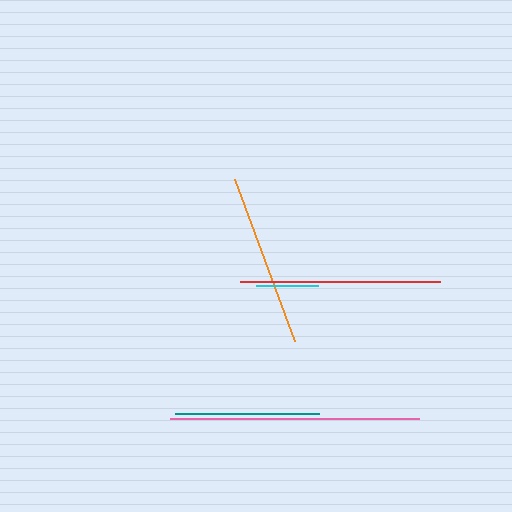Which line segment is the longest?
The pink line is the longest at approximately 249 pixels.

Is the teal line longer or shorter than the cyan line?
The teal line is longer than the cyan line.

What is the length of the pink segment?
The pink segment is approximately 249 pixels long.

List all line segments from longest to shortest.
From longest to shortest: pink, red, orange, teal, cyan.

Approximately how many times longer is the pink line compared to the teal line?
The pink line is approximately 1.7 times the length of the teal line.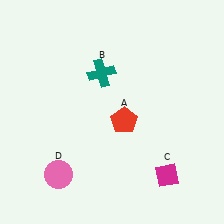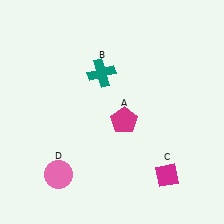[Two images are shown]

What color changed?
The pentagon (A) changed from red in Image 1 to magenta in Image 2.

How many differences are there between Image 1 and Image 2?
There is 1 difference between the two images.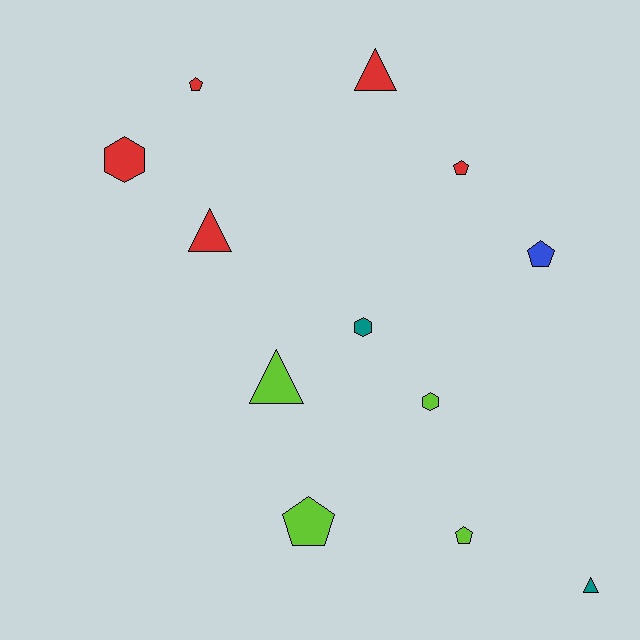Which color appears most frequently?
Red, with 5 objects.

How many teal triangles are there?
There is 1 teal triangle.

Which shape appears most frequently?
Pentagon, with 5 objects.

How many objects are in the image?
There are 12 objects.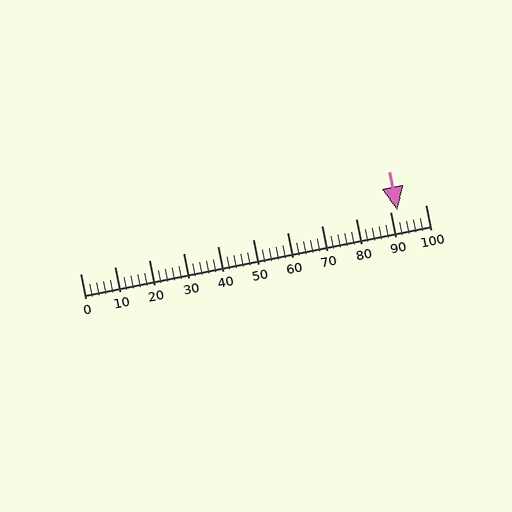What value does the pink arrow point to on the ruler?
The pink arrow points to approximately 92.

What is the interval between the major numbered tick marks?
The major tick marks are spaced 10 units apart.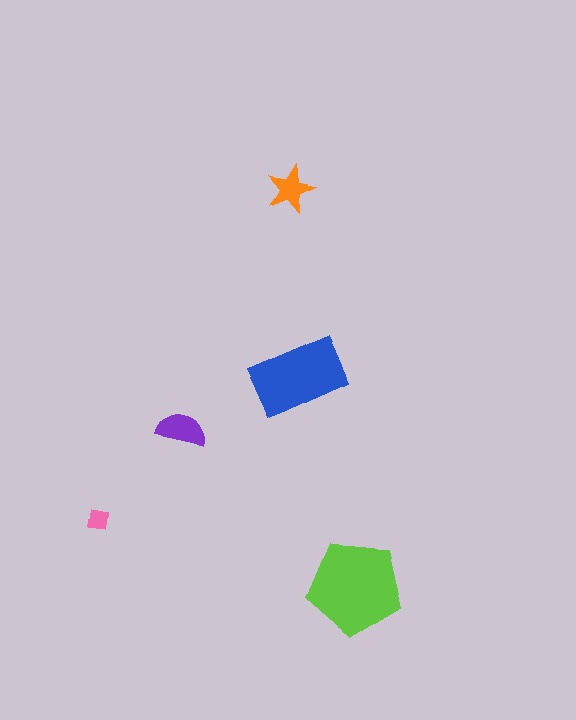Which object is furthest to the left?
The pink square is leftmost.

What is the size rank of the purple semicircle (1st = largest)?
3rd.